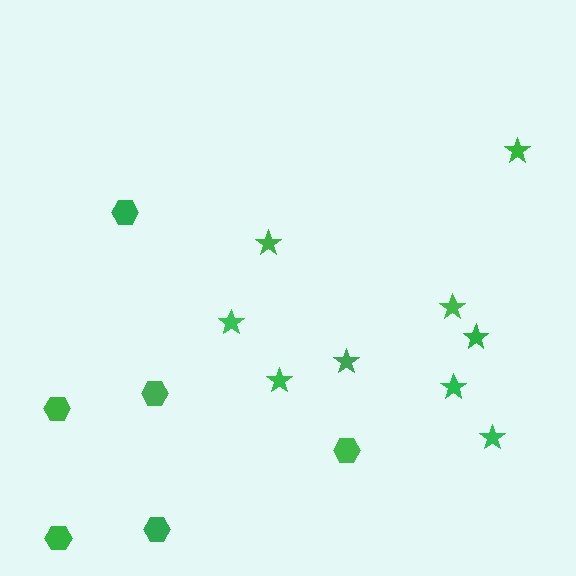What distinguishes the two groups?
There are 2 groups: one group of hexagons (6) and one group of stars (9).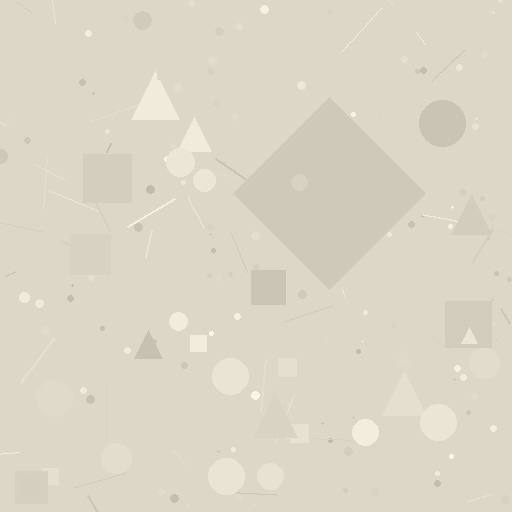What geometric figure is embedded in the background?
A diamond is embedded in the background.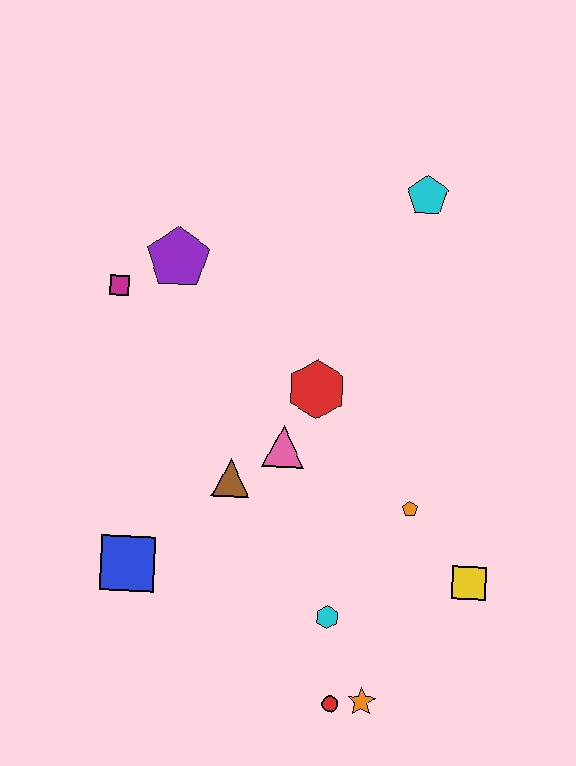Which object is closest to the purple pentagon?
The magenta square is closest to the purple pentagon.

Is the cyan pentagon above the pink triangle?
Yes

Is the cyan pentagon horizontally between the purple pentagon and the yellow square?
Yes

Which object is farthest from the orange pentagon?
The magenta square is farthest from the orange pentagon.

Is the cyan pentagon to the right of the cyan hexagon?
Yes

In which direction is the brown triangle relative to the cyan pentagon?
The brown triangle is below the cyan pentagon.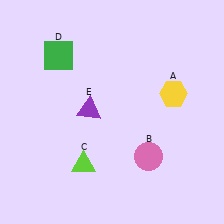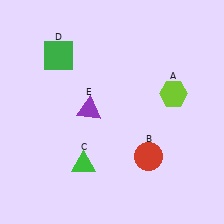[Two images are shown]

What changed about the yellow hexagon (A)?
In Image 1, A is yellow. In Image 2, it changed to lime.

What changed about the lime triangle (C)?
In Image 1, C is lime. In Image 2, it changed to green.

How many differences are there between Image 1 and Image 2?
There are 3 differences between the two images.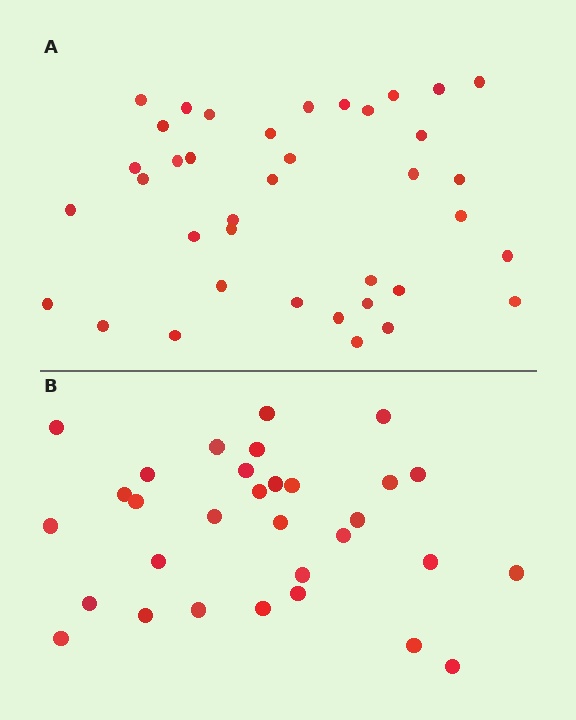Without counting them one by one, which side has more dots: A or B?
Region A (the top region) has more dots.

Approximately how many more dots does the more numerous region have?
Region A has roughly 8 or so more dots than region B.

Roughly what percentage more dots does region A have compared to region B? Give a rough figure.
About 25% more.